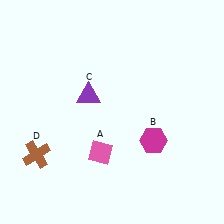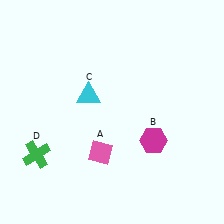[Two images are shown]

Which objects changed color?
C changed from purple to cyan. D changed from brown to green.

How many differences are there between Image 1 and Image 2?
There are 2 differences between the two images.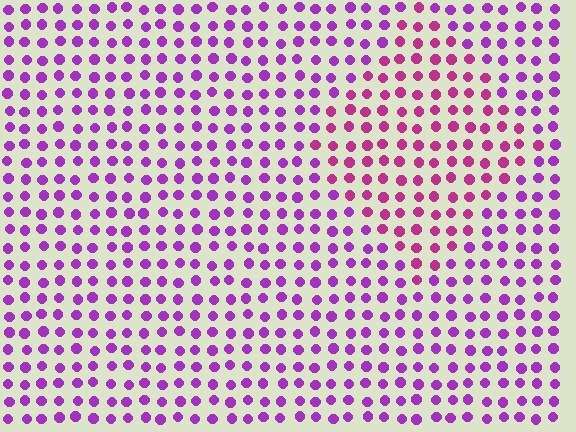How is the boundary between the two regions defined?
The boundary is defined purely by a slight shift in hue (about 32 degrees). Spacing, size, and orientation are identical on both sides.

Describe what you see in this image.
The image is filled with small purple elements in a uniform arrangement. A diamond-shaped region is visible where the elements are tinted to a slightly different hue, forming a subtle color boundary.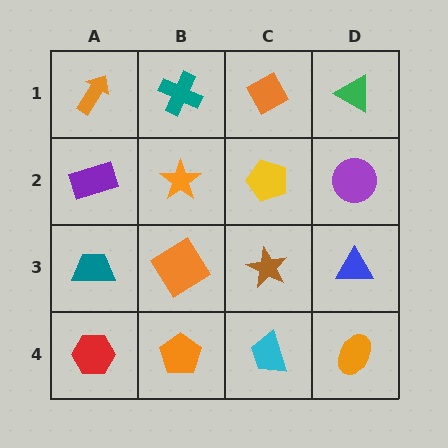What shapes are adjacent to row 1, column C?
A yellow pentagon (row 2, column C), a teal cross (row 1, column B), a green triangle (row 1, column D).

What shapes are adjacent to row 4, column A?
A teal trapezoid (row 3, column A), an orange pentagon (row 4, column B).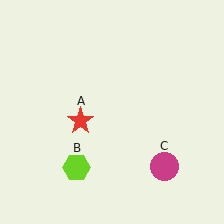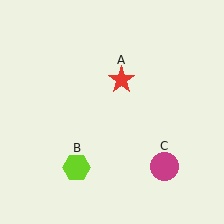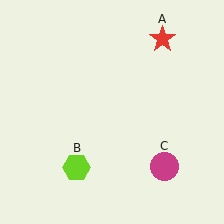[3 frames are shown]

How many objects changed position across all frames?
1 object changed position: red star (object A).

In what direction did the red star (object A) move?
The red star (object A) moved up and to the right.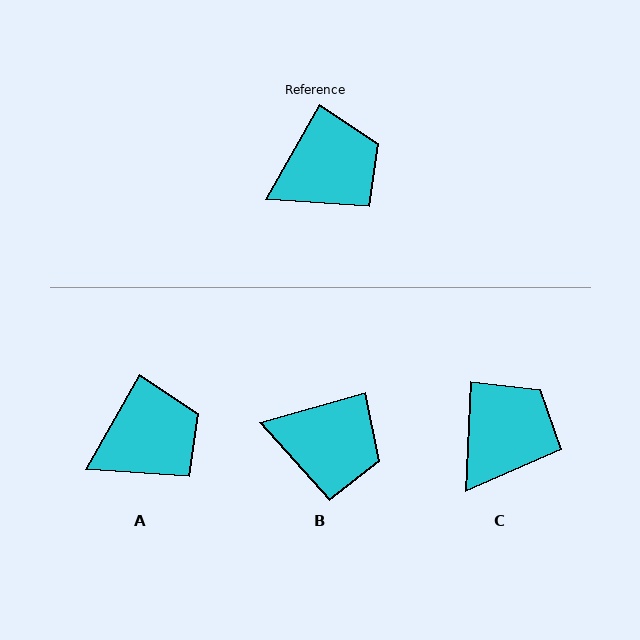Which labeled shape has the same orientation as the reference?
A.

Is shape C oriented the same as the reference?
No, it is off by about 27 degrees.